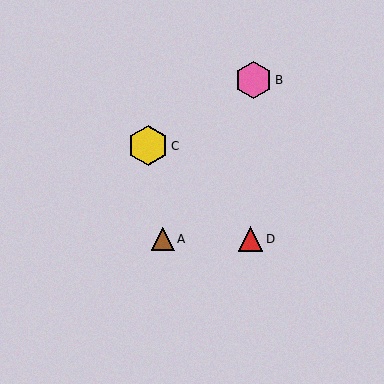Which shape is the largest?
The yellow hexagon (labeled C) is the largest.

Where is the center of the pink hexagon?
The center of the pink hexagon is at (253, 80).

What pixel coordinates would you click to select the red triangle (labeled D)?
Click at (251, 239) to select the red triangle D.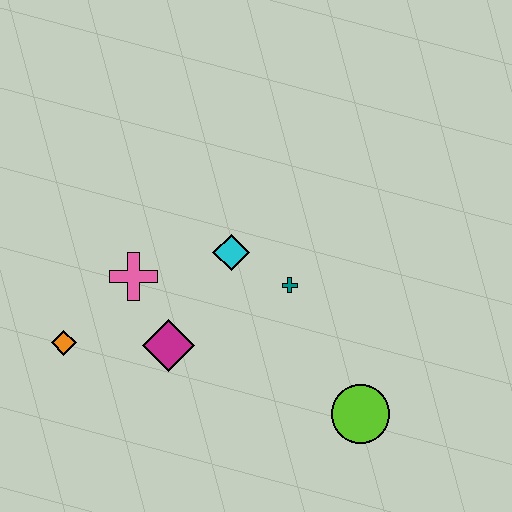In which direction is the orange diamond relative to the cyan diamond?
The orange diamond is to the left of the cyan diamond.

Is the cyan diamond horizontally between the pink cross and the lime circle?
Yes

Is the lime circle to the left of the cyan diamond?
No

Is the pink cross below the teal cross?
No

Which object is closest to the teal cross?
The cyan diamond is closest to the teal cross.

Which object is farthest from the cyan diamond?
The lime circle is farthest from the cyan diamond.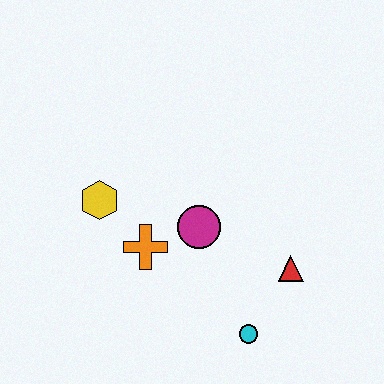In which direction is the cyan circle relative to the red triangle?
The cyan circle is below the red triangle.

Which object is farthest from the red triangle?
The yellow hexagon is farthest from the red triangle.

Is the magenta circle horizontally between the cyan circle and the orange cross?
Yes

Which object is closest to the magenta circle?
The orange cross is closest to the magenta circle.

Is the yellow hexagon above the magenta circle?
Yes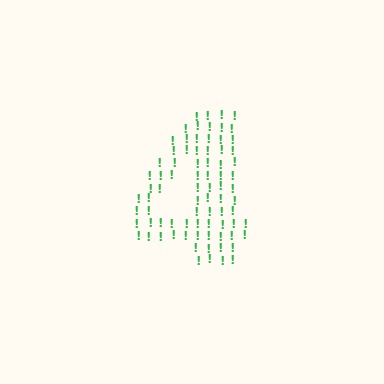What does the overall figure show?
The overall figure shows the digit 4.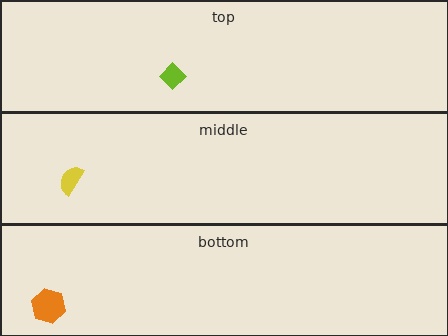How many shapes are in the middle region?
1.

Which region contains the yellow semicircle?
The middle region.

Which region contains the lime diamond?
The top region.